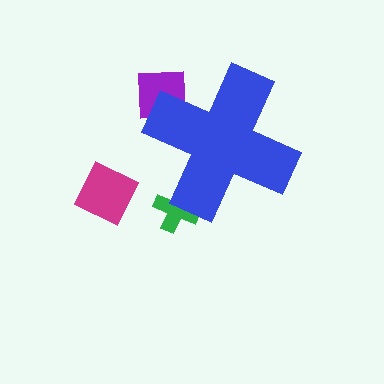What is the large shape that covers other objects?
A blue cross.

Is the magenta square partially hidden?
No, the magenta square is fully visible.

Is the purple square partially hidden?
Yes, the purple square is partially hidden behind the blue cross.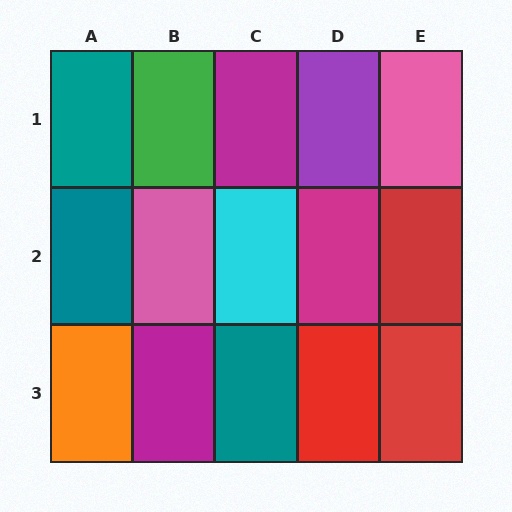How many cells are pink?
2 cells are pink.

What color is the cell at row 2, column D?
Magenta.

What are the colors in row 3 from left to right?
Orange, magenta, teal, red, red.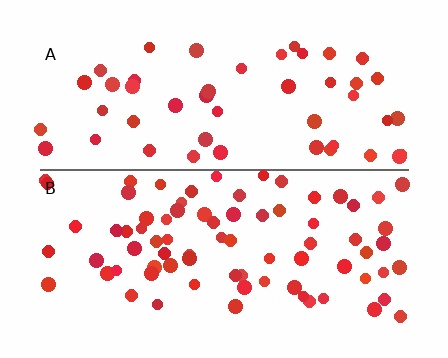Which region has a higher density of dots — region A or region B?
B (the bottom).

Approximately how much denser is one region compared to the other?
Approximately 1.6× — region B over region A.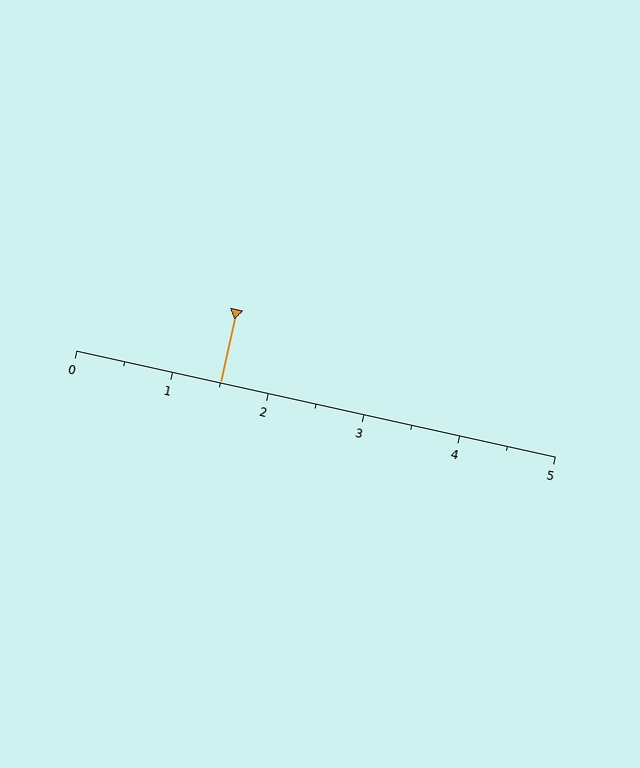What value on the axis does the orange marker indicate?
The marker indicates approximately 1.5.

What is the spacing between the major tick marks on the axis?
The major ticks are spaced 1 apart.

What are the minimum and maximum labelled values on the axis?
The axis runs from 0 to 5.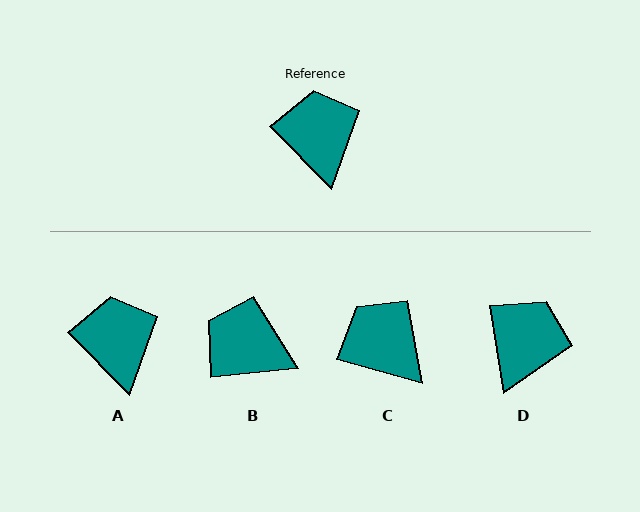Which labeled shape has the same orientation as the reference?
A.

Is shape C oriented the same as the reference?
No, it is off by about 30 degrees.